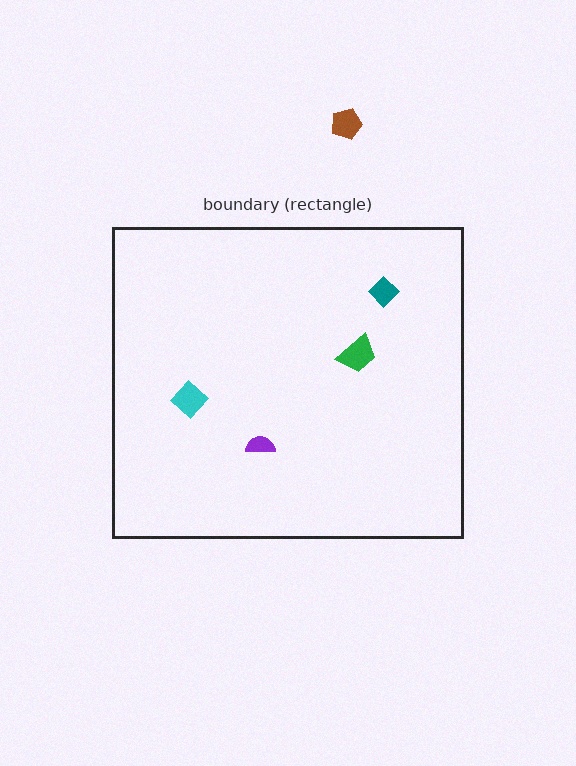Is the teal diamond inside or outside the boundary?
Inside.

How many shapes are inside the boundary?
4 inside, 1 outside.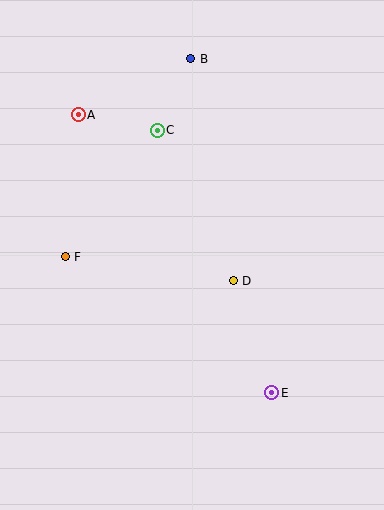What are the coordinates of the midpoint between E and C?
The midpoint between E and C is at (215, 262).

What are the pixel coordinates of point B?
Point B is at (191, 59).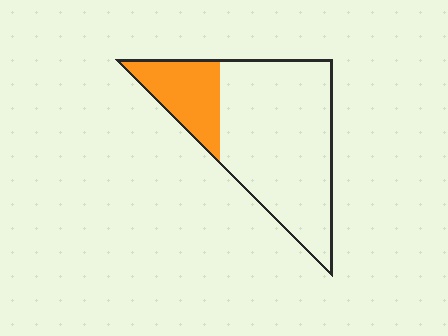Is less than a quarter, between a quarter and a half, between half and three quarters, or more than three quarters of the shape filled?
Less than a quarter.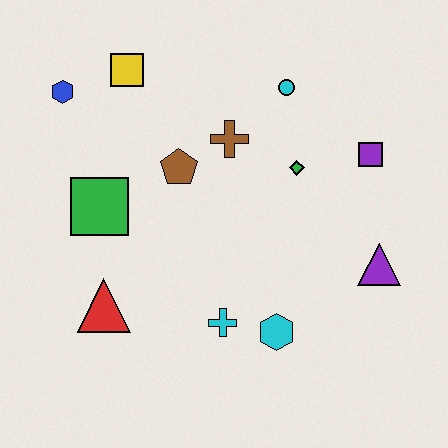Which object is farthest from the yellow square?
The purple triangle is farthest from the yellow square.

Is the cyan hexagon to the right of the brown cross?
Yes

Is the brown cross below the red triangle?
No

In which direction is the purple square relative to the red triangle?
The purple square is to the right of the red triangle.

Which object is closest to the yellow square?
The blue hexagon is closest to the yellow square.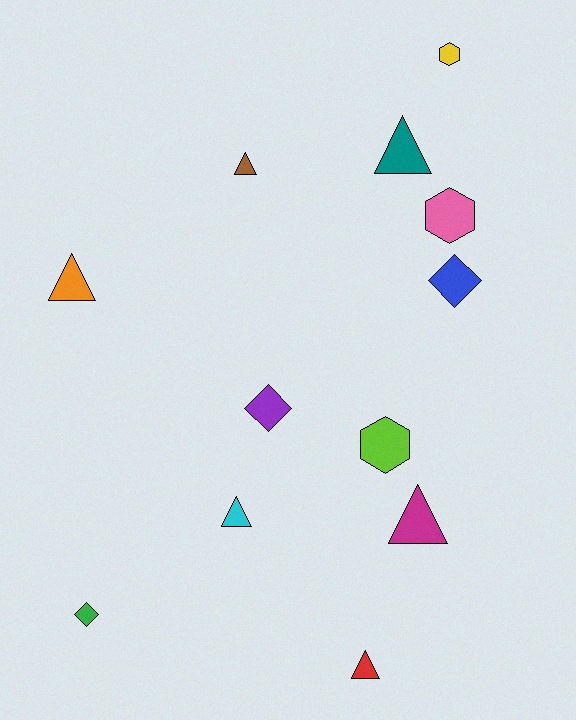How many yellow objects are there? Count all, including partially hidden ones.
There is 1 yellow object.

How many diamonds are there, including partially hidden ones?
There are 3 diamonds.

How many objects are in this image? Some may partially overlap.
There are 12 objects.